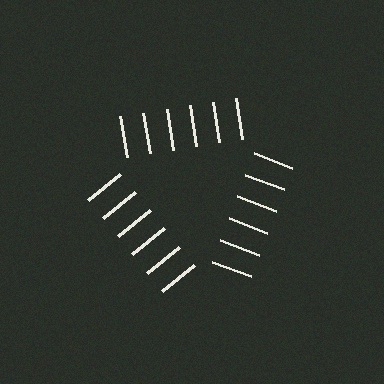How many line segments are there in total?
18 — 6 along each of the 3 edges.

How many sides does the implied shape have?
3 sides — the line-ends trace a triangle.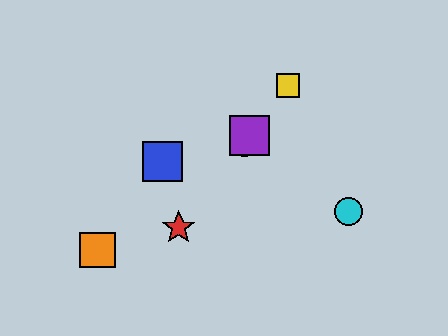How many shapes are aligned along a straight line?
4 shapes (the red star, the green circle, the yellow square, the purple square) are aligned along a straight line.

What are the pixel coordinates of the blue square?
The blue square is at (162, 161).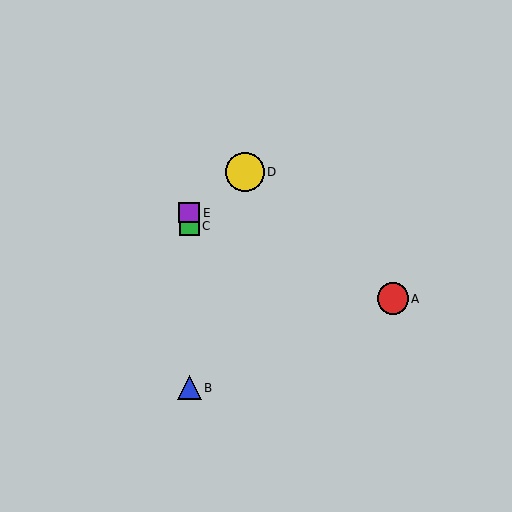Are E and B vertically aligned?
Yes, both are at x≈189.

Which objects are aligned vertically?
Objects B, C, E are aligned vertically.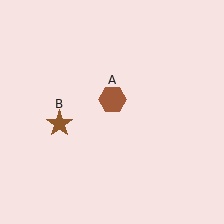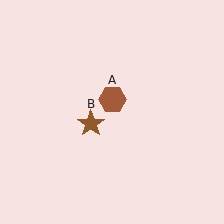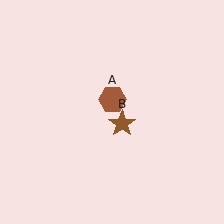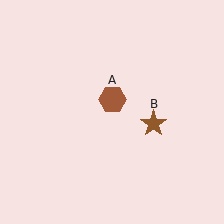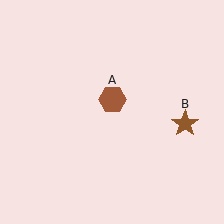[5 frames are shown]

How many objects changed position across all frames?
1 object changed position: brown star (object B).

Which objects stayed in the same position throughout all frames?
Brown hexagon (object A) remained stationary.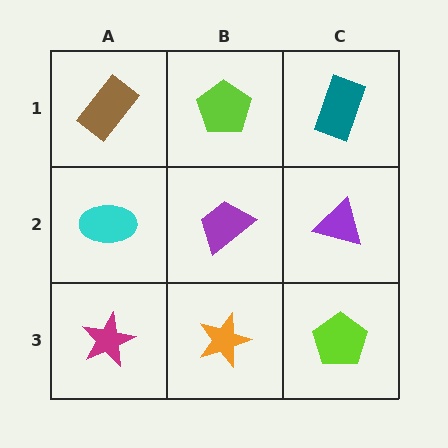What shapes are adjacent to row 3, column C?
A purple triangle (row 2, column C), an orange star (row 3, column B).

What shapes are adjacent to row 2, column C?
A teal rectangle (row 1, column C), a lime pentagon (row 3, column C), a purple trapezoid (row 2, column B).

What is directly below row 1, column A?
A cyan ellipse.